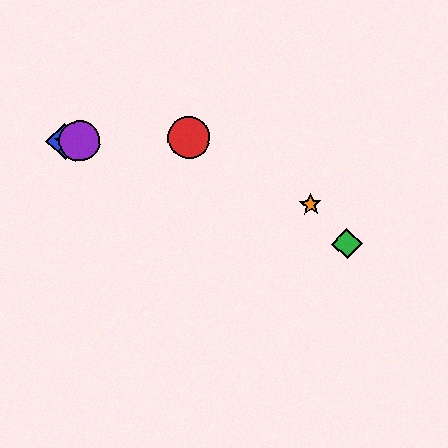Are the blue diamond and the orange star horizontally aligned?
No, the blue diamond is at y≈141 and the orange star is at y≈205.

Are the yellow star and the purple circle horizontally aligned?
Yes, both are at y≈141.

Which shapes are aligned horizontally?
The red circle, the blue diamond, the yellow star, the purple circle are aligned horizontally.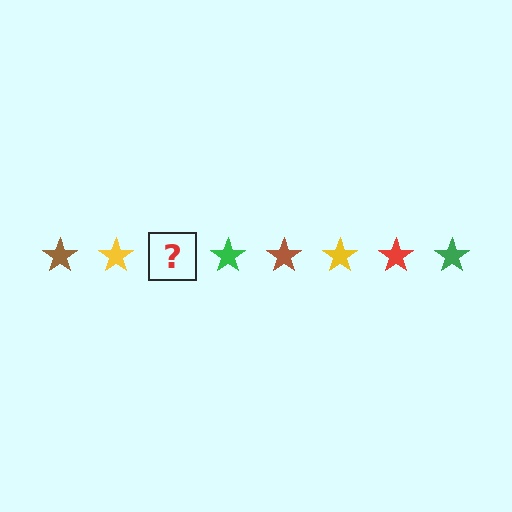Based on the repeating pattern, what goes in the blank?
The blank should be a red star.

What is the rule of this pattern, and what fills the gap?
The rule is that the pattern cycles through brown, yellow, red, green stars. The gap should be filled with a red star.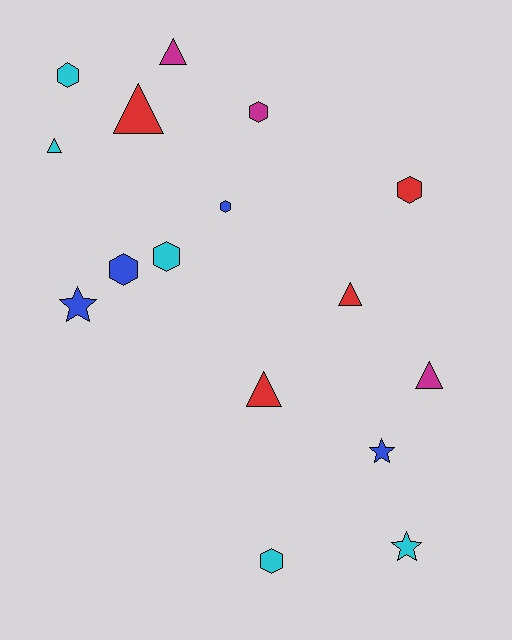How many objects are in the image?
There are 16 objects.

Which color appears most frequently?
Cyan, with 5 objects.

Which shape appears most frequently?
Hexagon, with 7 objects.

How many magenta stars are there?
There are no magenta stars.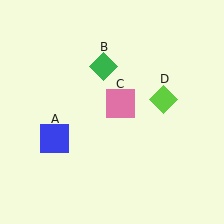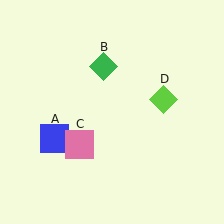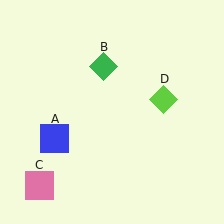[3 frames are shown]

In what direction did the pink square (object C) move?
The pink square (object C) moved down and to the left.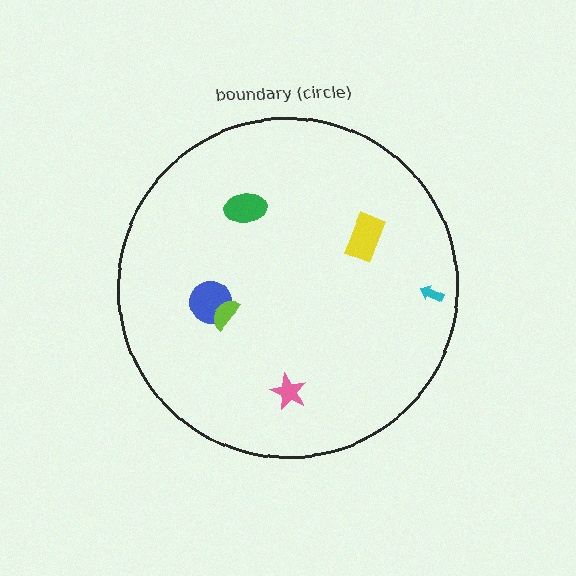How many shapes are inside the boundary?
6 inside, 0 outside.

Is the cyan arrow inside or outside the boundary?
Inside.